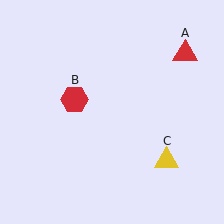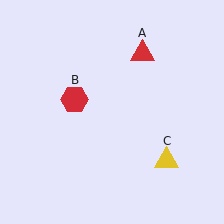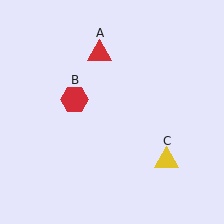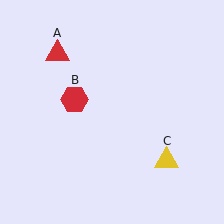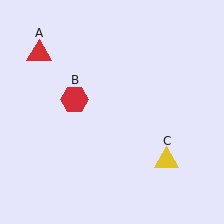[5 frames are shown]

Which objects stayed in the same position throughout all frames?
Red hexagon (object B) and yellow triangle (object C) remained stationary.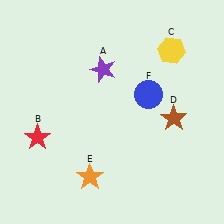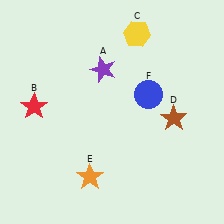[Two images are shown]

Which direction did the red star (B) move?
The red star (B) moved up.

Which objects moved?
The objects that moved are: the red star (B), the yellow hexagon (C).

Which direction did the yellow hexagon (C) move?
The yellow hexagon (C) moved left.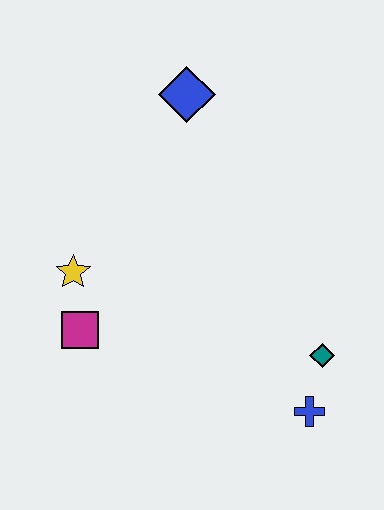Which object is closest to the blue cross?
The teal diamond is closest to the blue cross.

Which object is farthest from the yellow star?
The blue cross is farthest from the yellow star.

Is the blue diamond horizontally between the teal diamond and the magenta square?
Yes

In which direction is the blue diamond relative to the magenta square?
The blue diamond is above the magenta square.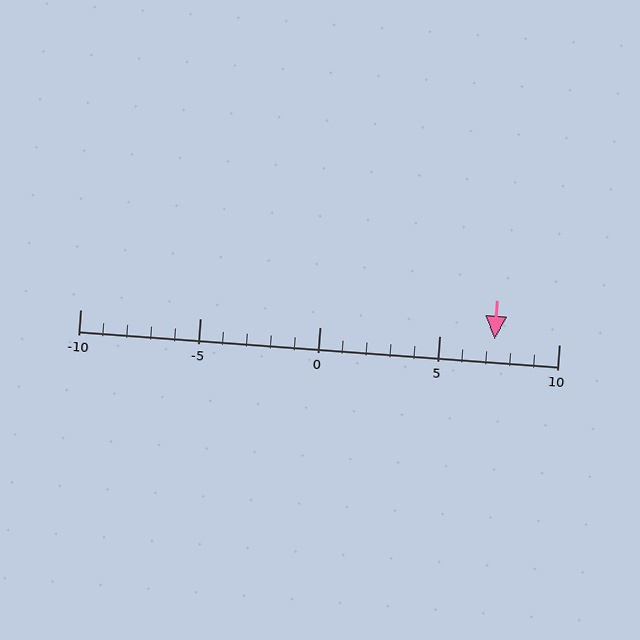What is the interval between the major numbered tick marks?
The major tick marks are spaced 5 units apart.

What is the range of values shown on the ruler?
The ruler shows values from -10 to 10.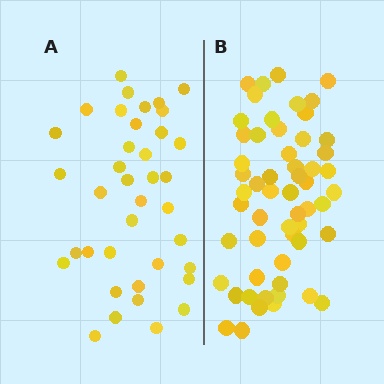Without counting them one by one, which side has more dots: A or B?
Region B (the right region) has more dots.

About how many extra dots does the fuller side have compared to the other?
Region B has approximately 20 more dots than region A.